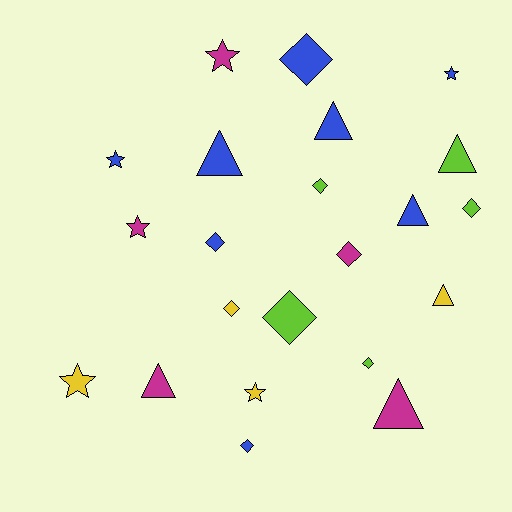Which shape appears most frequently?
Diamond, with 9 objects.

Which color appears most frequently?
Blue, with 8 objects.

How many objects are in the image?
There are 22 objects.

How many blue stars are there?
There are 2 blue stars.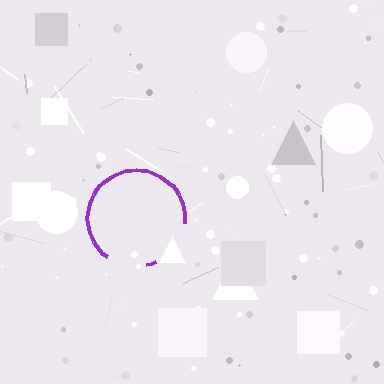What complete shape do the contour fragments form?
The contour fragments form a circle.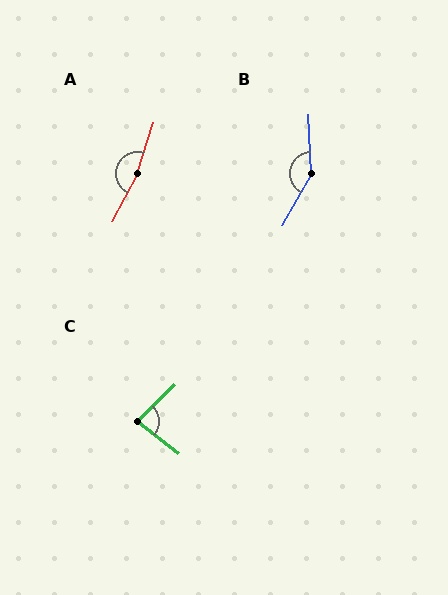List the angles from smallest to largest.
C (83°), B (148°), A (170°).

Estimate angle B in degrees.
Approximately 148 degrees.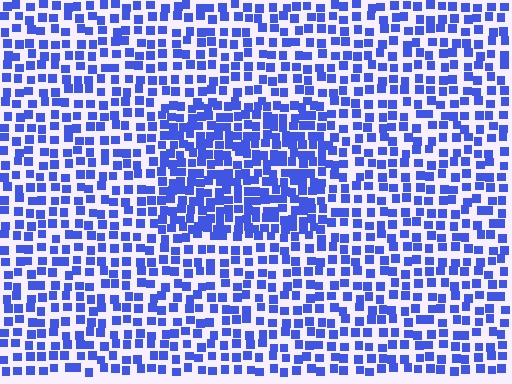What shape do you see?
I see a rectangle.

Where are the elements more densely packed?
The elements are more densely packed inside the rectangle boundary.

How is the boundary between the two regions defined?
The boundary is defined by a change in element density (approximately 1.7x ratio). All elements are the same color, size, and shape.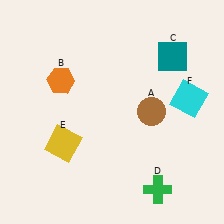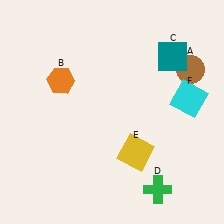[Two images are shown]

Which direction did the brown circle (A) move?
The brown circle (A) moved up.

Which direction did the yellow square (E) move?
The yellow square (E) moved right.